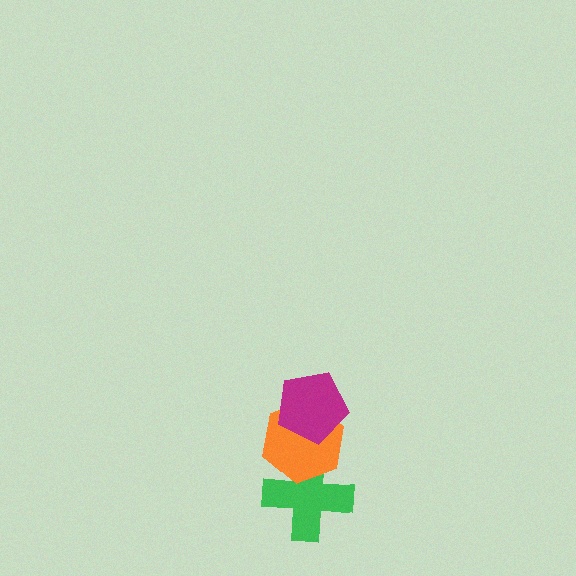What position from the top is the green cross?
The green cross is 3rd from the top.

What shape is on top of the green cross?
The orange hexagon is on top of the green cross.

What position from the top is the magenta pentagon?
The magenta pentagon is 1st from the top.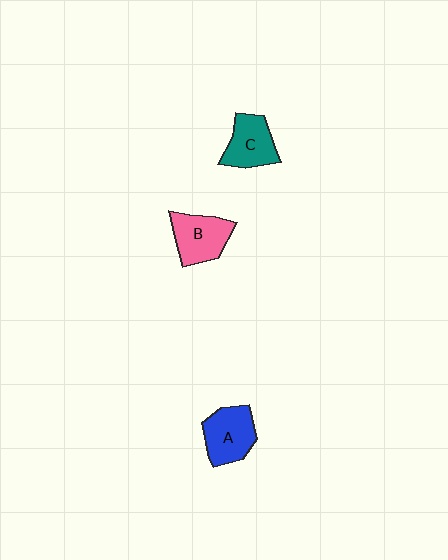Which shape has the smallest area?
Shape C (teal).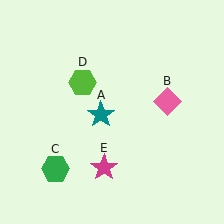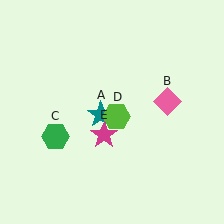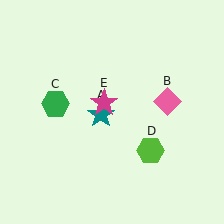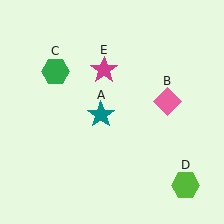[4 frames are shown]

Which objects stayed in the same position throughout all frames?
Teal star (object A) and pink diamond (object B) remained stationary.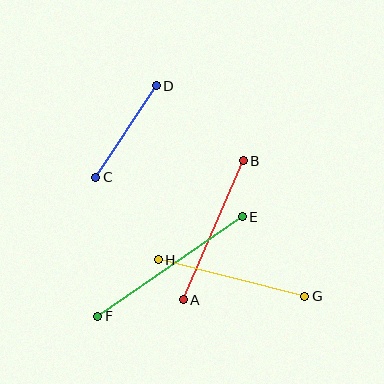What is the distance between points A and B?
The distance is approximately 151 pixels.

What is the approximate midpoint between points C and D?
The midpoint is at approximately (126, 131) pixels.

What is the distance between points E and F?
The distance is approximately 176 pixels.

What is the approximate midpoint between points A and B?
The midpoint is at approximately (213, 230) pixels.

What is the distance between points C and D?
The distance is approximately 110 pixels.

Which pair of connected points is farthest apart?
Points E and F are farthest apart.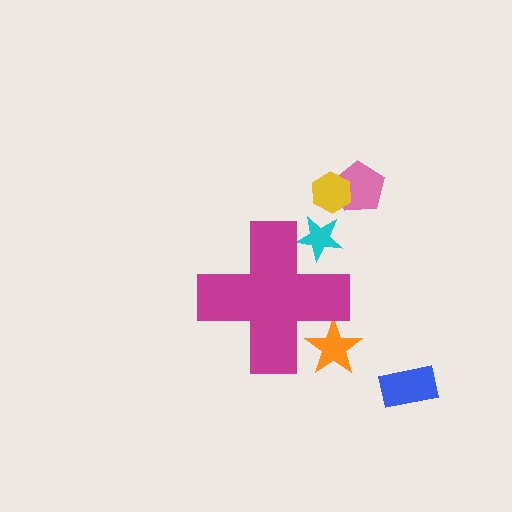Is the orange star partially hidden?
Yes, the orange star is partially hidden behind the magenta cross.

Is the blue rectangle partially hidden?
No, the blue rectangle is fully visible.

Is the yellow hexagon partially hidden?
No, the yellow hexagon is fully visible.